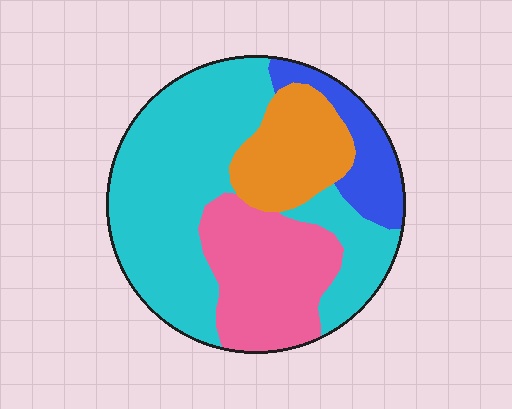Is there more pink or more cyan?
Cyan.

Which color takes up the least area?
Blue, at roughly 10%.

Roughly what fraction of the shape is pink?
Pink takes up about one quarter (1/4) of the shape.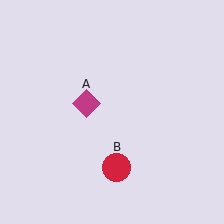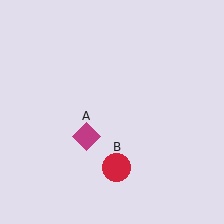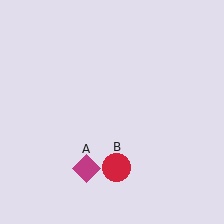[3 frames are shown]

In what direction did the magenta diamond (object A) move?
The magenta diamond (object A) moved down.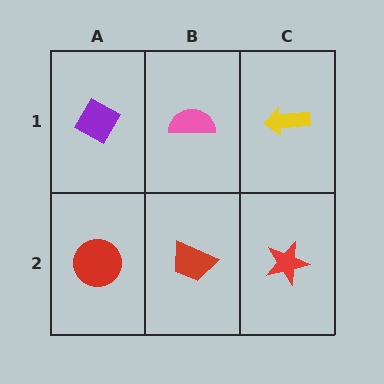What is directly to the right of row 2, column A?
A red trapezoid.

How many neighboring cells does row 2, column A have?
2.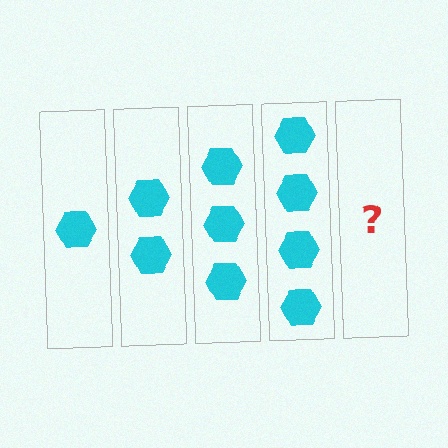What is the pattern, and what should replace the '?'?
The pattern is that each step adds one more hexagon. The '?' should be 5 hexagons.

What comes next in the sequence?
The next element should be 5 hexagons.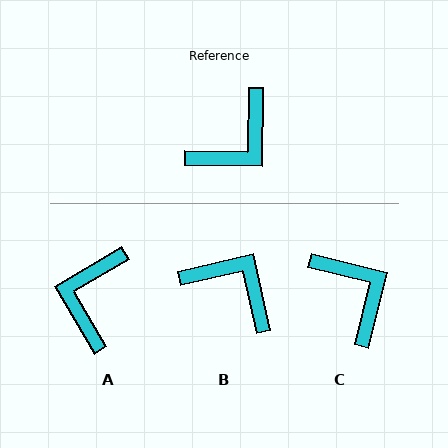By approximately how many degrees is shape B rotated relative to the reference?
Approximately 103 degrees counter-clockwise.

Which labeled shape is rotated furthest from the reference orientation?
A, about 149 degrees away.